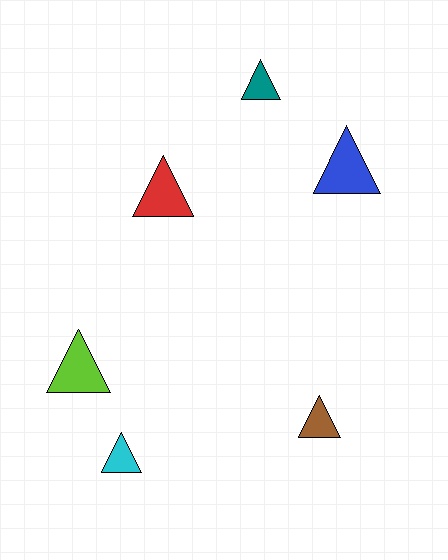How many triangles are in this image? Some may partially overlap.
There are 6 triangles.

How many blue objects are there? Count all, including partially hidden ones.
There is 1 blue object.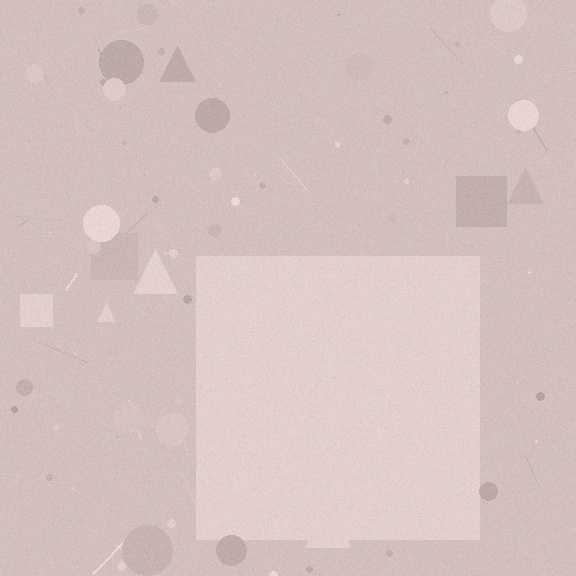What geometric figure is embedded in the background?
A square is embedded in the background.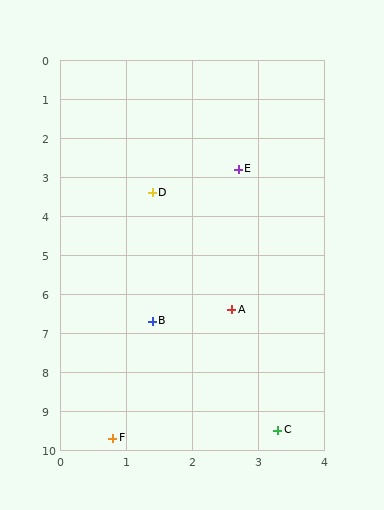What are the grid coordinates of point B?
Point B is at approximately (1.4, 6.7).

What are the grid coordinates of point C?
Point C is at approximately (3.3, 9.5).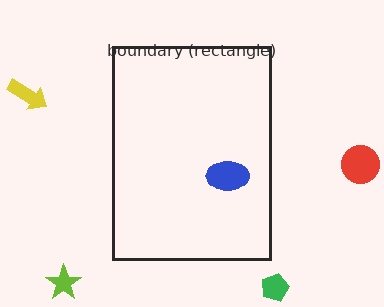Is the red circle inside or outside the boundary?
Outside.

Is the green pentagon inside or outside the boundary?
Outside.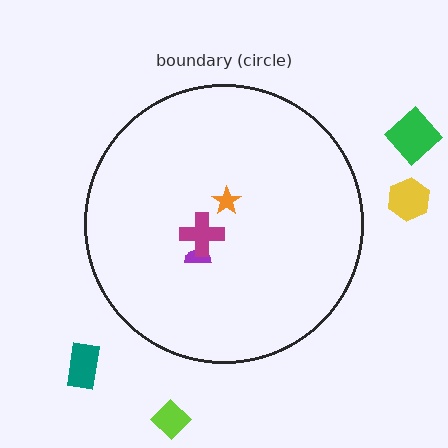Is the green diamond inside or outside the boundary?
Outside.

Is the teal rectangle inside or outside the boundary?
Outside.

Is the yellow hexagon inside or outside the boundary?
Outside.